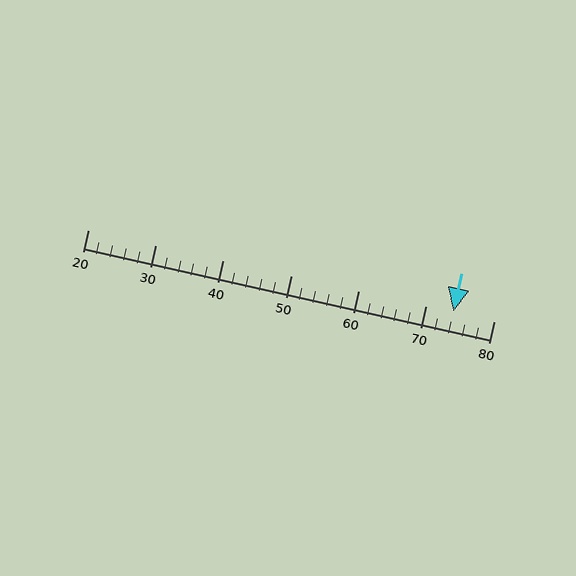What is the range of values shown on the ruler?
The ruler shows values from 20 to 80.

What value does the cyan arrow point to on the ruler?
The cyan arrow points to approximately 74.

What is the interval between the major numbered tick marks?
The major tick marks are spaced 10 units apart.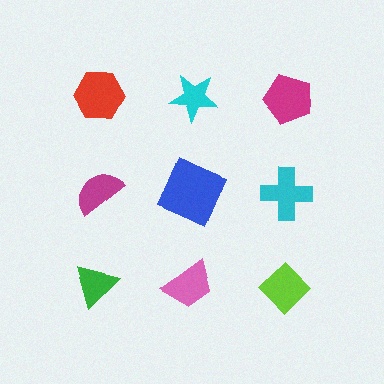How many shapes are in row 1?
3 shapes.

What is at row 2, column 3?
A cyan cross.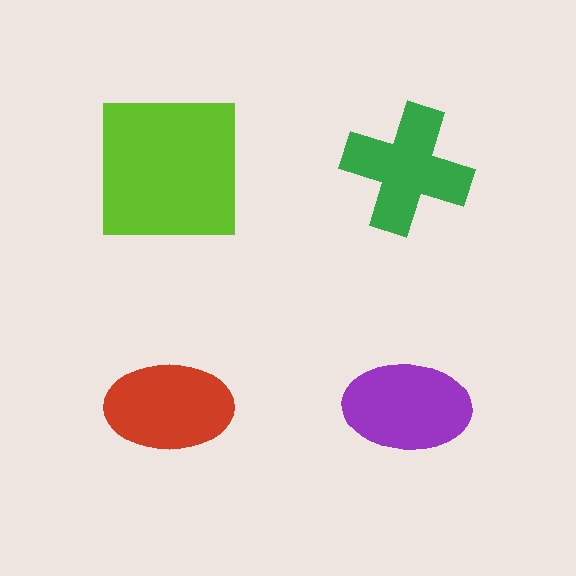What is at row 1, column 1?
A lime square.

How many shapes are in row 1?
2 shapes.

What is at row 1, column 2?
A green cross.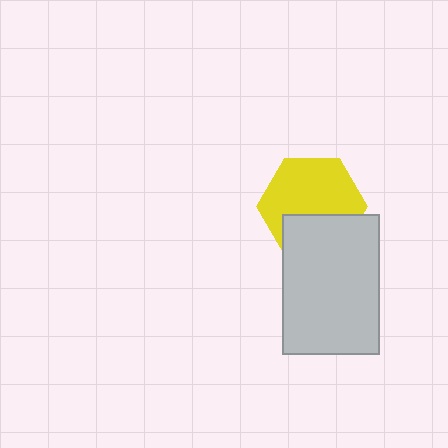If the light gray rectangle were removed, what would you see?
You would see the complete yellow hexagon.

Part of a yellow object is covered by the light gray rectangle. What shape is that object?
It is a hexagon.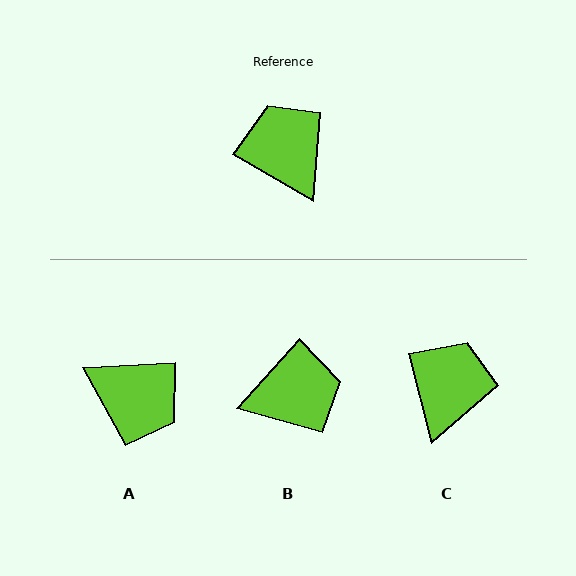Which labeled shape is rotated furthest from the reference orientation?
A, about 147 degrees away.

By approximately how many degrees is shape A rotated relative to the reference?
Approximately 147 degrees clockwise.